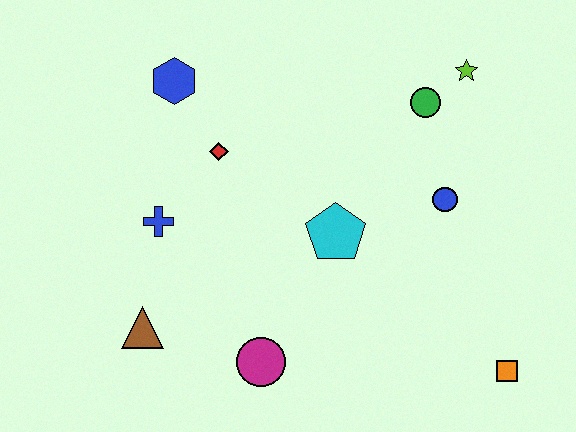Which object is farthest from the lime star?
The brown triangle is farthest from the lime star.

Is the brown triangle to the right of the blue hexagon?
No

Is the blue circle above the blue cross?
Yes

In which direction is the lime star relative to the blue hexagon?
The lime star is to the right of the blue hexagon.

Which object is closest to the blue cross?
The red diamond is closest to the blue cross.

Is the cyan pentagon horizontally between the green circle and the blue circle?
No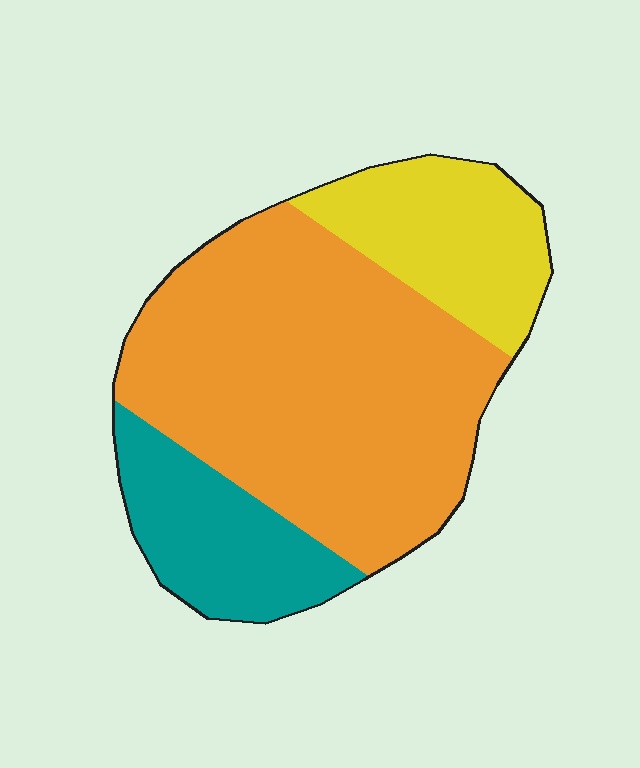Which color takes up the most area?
Orange, at roughly 60%.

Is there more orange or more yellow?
Orange.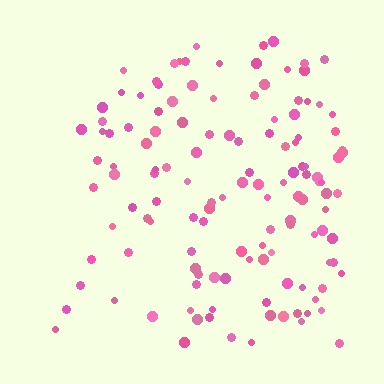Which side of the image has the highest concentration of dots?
The right.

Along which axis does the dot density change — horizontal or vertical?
Horizontal.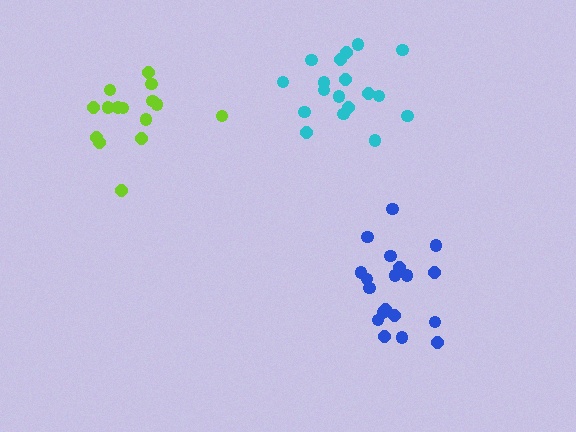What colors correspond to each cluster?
The clusters are colored: blue, cyan, lime.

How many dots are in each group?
Group 1: 19 dots, Group 2: 18 dots, Group 3: 15 dots (52 total).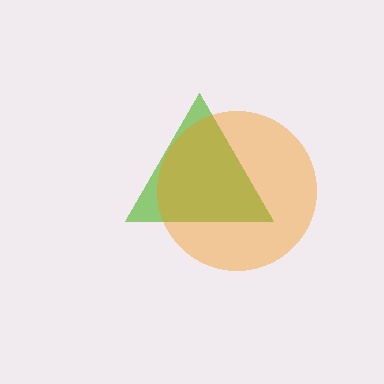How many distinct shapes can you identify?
There are 2 distinct shapes: a lime triangle, an orange circle.